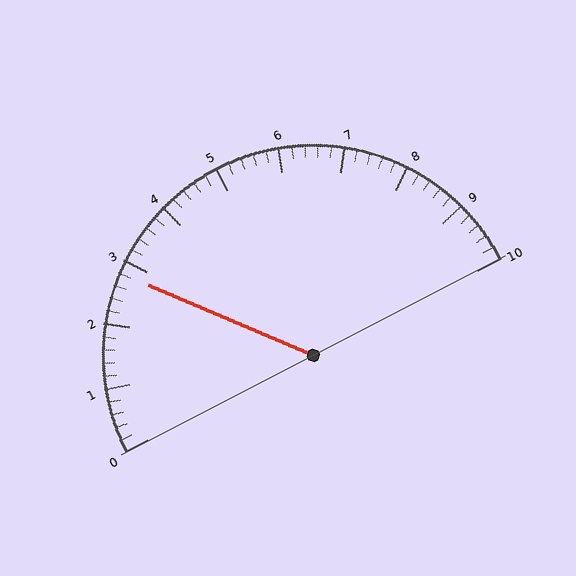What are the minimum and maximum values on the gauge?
The gauge ranges from 0 to 10.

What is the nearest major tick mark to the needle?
The nearest major tick mark is 3.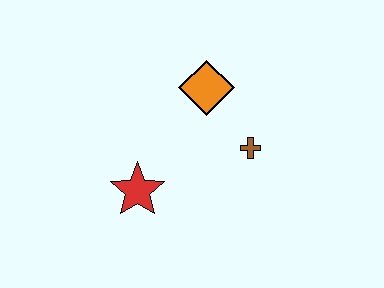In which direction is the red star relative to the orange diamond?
The red star is below the orange diamond.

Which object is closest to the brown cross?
The orange diamond is closest to the brown cross.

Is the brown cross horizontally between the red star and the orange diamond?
No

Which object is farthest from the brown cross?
The red star is farthest from the brown cross.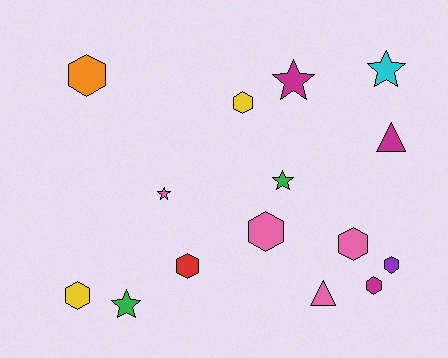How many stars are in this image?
There are 5 stars.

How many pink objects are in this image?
There are 4 pink objects.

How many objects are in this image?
There are 15 objects.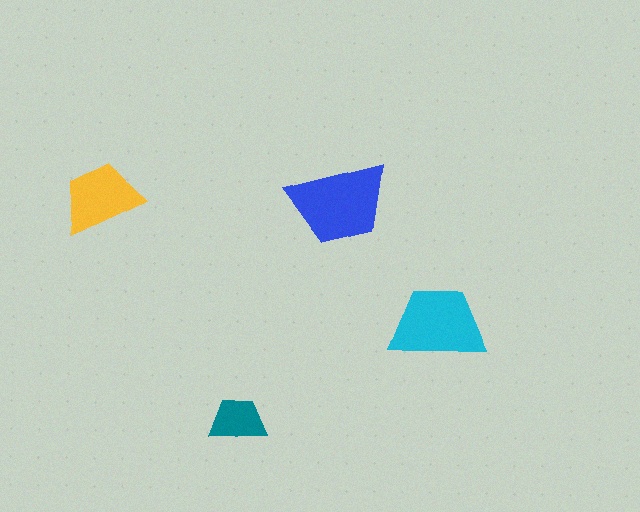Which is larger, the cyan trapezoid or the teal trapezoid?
The cyan one.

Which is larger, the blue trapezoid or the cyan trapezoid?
The blue one.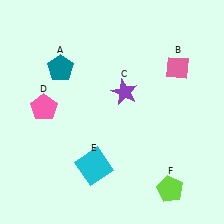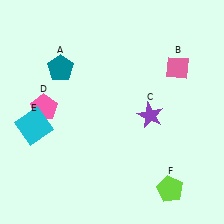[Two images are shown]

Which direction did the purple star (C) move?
The purple star (C) moved right.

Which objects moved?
The objects that moved are: the purple star (C), the cyan square (E).